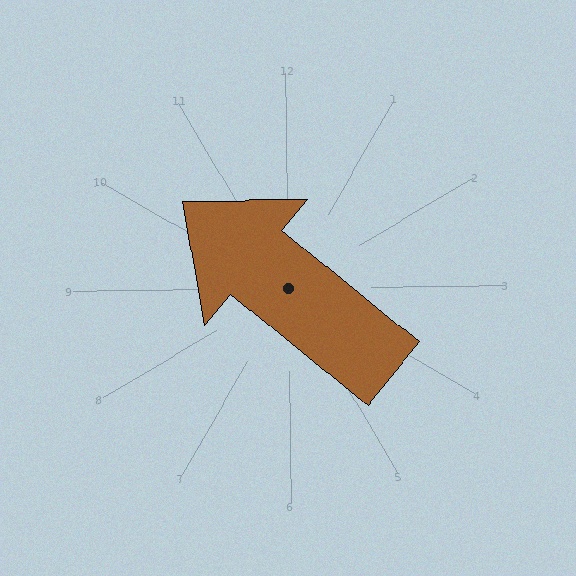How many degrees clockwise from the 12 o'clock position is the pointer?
Approximately 310 degrees.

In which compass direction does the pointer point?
Northwest.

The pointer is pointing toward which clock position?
Roughly 10 o'clock.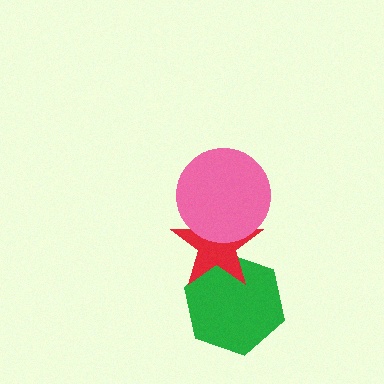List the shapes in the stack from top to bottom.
From top to bottom: the pink circle, the red star, the green hexagon.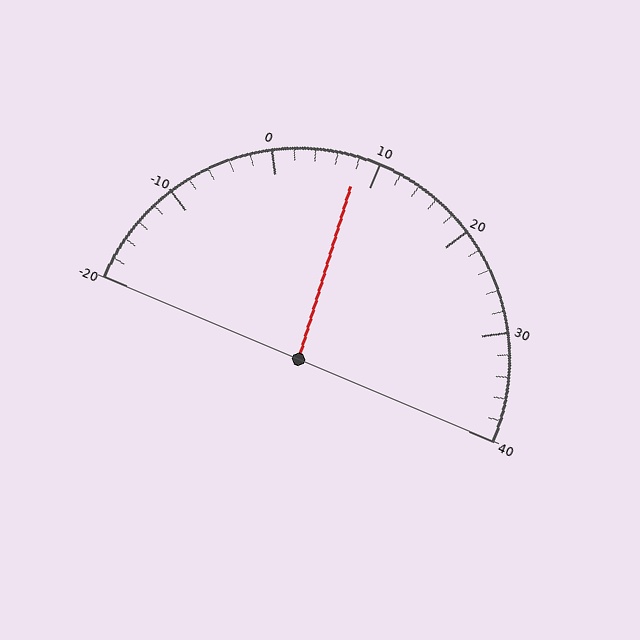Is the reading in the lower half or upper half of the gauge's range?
The reading is in the lower half of the range (-20 to 40).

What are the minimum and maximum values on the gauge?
The gauge ranges from -20 to 40.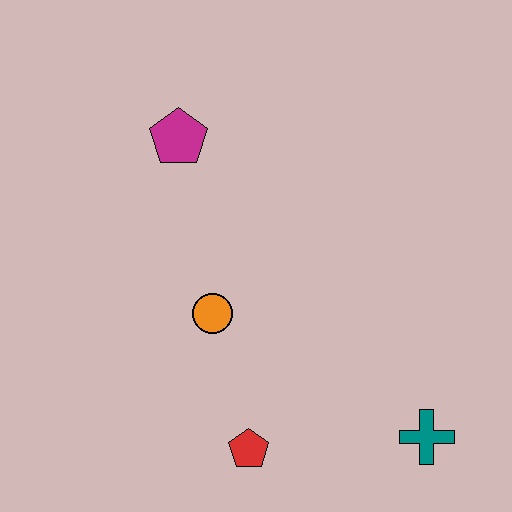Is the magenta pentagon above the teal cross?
Yes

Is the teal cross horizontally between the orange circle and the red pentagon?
No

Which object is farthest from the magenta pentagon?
The teal cross is farthest from the magenta pentagon.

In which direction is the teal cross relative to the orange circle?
The teal cross is to the right of the orange circle.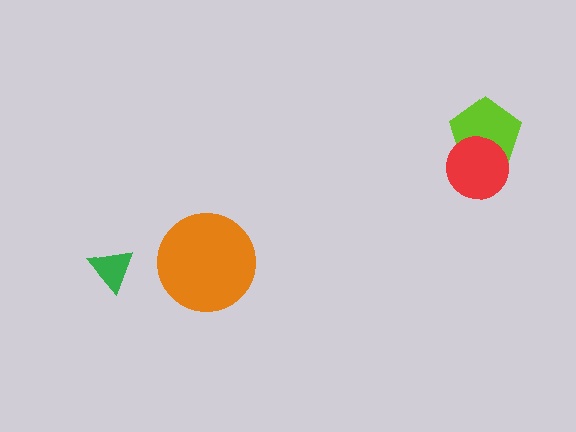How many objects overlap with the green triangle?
0 objects overlap with the green triangle.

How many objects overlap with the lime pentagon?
1 object overlaps with the lime pentagon.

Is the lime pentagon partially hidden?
Yes, it is partially covered by another shape.